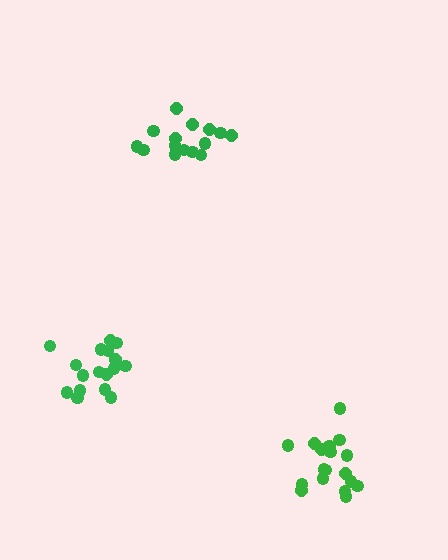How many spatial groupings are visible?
There are 3 spatial groupings.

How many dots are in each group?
Group 1: 18 dots, Group 2: 15 dots, Group 3: 17 dots (50 total).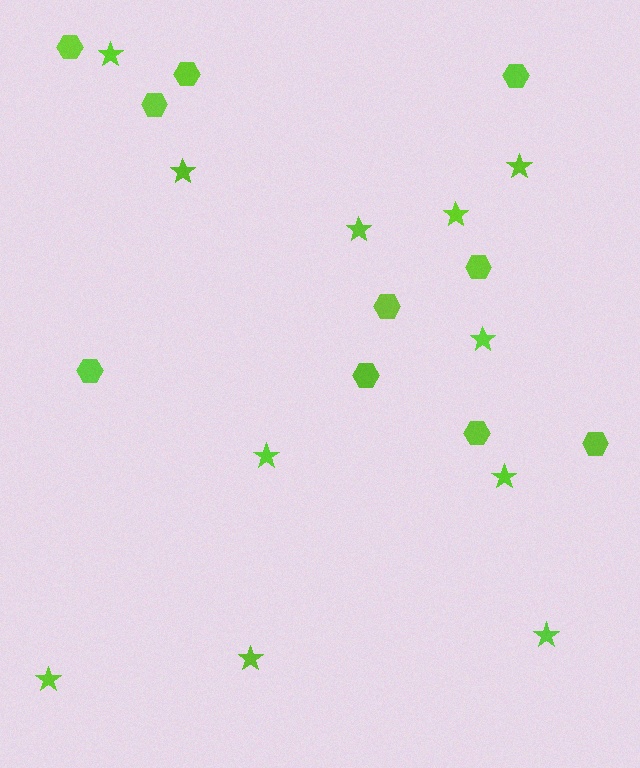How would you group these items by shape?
There are 2 groups: one group of hexagons (10) and one group of stars (11).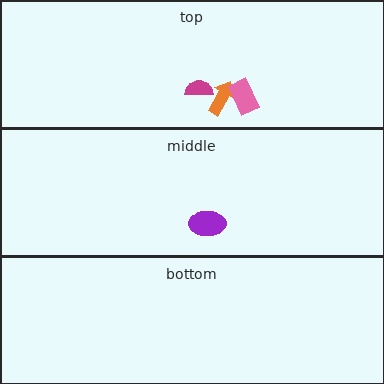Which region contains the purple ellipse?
The middle region.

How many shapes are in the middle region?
1.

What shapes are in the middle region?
The purple ellipse.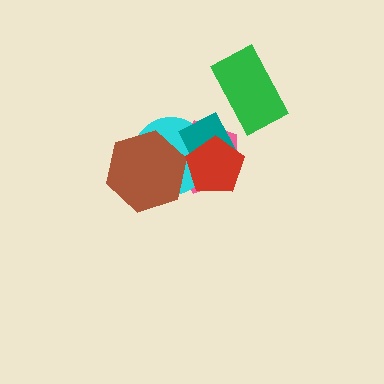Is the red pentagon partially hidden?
No, no other shape covers it.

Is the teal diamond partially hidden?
Yes, it is partially covered by another shape.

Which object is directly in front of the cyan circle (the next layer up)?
The brown hexagon is directly in front of the cyan circle.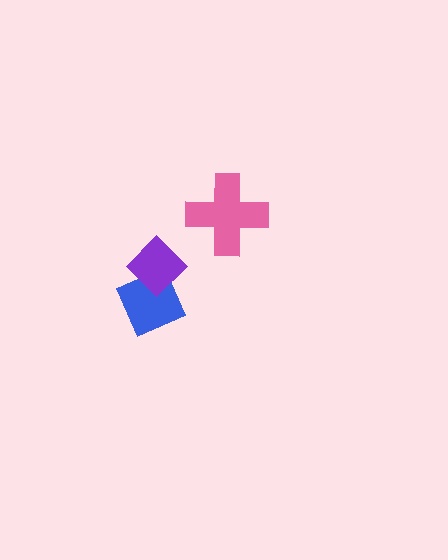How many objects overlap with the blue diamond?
1 object overlaps with the blue diamond.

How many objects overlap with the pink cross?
0 objects overlap with the pink cross.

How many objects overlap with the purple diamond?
1 object overlaps with the purple diamond.